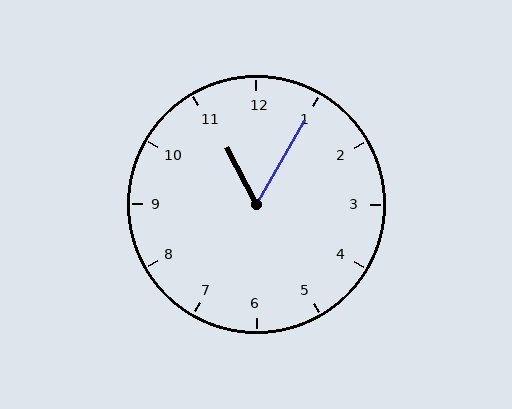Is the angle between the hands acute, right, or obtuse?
It is acute.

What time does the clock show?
11:05.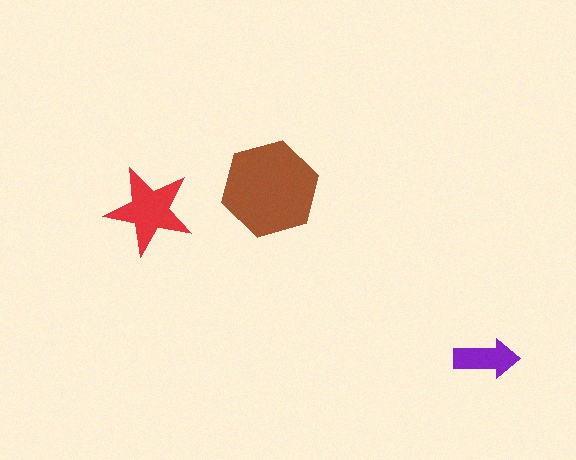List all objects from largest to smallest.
The brown hexagon, the red star, the purple arrow.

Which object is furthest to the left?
The red star is leftmost.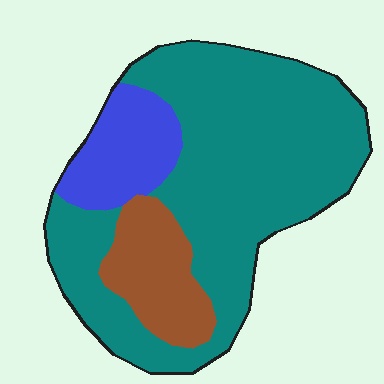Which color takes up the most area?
Teal, at roughly 70%.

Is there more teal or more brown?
Teal.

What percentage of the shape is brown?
Brown takes up about one sixth (1/6) of the shape.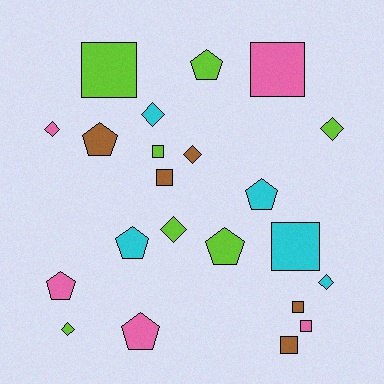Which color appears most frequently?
Lime, with 7 objects.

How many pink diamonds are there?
There is 1 pink diamond.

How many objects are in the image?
There are 22 objects.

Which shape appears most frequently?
Square, with 8 objects.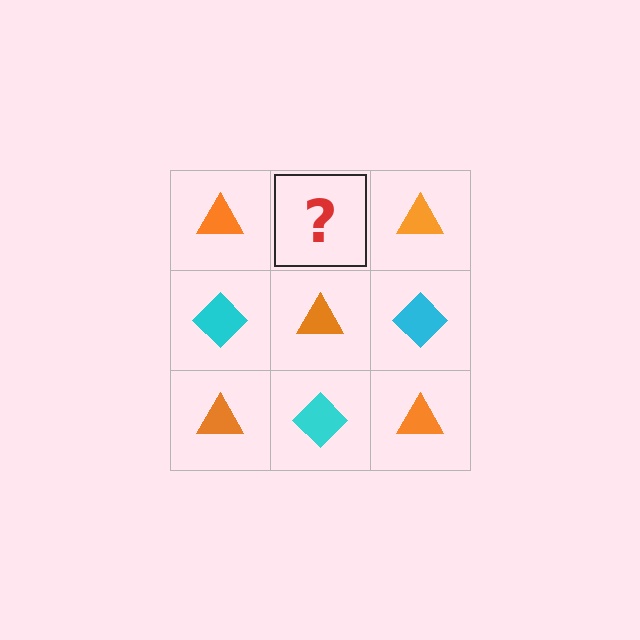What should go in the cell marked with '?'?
The missing cell should contain a cyan diamond.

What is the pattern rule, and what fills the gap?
The rule is that it alternates orange triangle and cyan diamond in a checkerboard pattern. The gap should be filled with a cyan diamond.